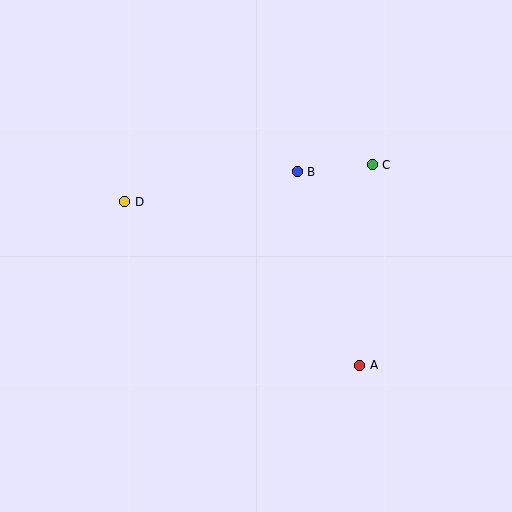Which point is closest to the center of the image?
Point B at (297, 172) is closest to the center.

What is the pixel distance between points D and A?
The distance between D and A is 286 pixels.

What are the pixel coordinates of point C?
Point C is at (372, 165).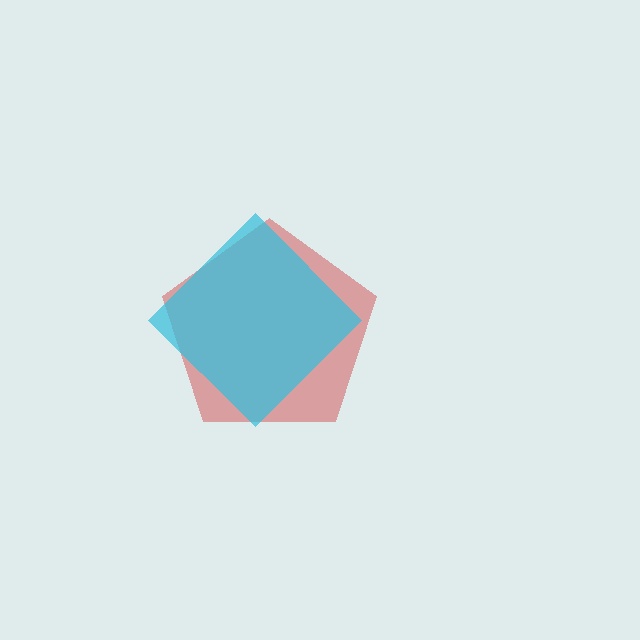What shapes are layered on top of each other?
The layered shapes are: a red pentagon, a cyan diamond.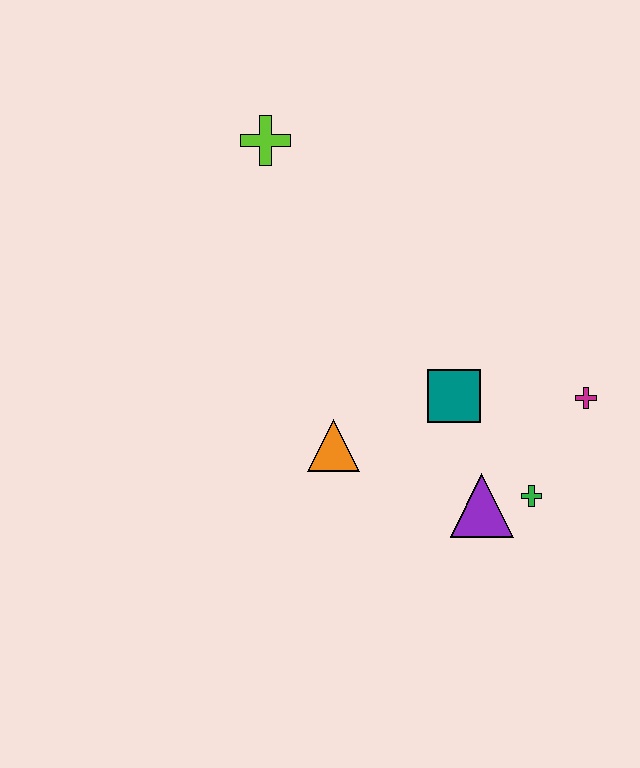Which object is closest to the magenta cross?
The green cross is closest to the magenta cross.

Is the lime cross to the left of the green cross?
Yes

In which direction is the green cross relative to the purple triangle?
The green cross is to the right of the purple triangle.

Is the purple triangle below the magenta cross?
Yes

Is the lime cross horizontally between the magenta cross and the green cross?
No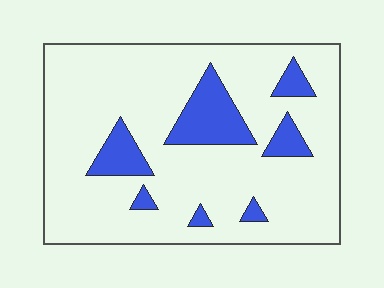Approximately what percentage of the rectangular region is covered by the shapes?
Approximately 15%.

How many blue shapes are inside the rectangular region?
7.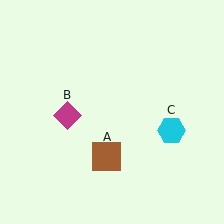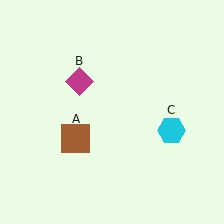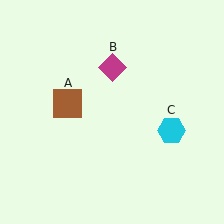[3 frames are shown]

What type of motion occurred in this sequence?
The brown square (object A), magenta diamond (object B) rotated clockwise around the center of the scene.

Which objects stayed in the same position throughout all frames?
Cyan hexagon (object C) remained stationary.